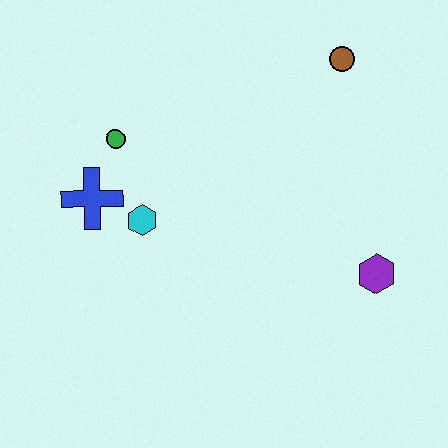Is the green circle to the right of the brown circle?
No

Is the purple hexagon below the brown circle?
Yes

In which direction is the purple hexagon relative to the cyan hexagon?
The purple hexagon is to the right of the cyan hexagon.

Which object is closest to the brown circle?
The purple hexagon is closest to the brown circle.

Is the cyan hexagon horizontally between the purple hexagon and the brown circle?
No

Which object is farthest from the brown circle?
The blue cross is farthest from the brown circle.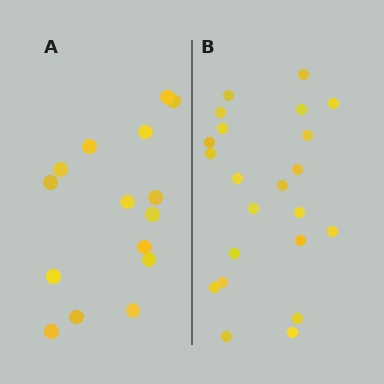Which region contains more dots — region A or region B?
Region B (the right region) has more dots.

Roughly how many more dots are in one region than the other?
Region B has roughly 8 or so more dots than region A.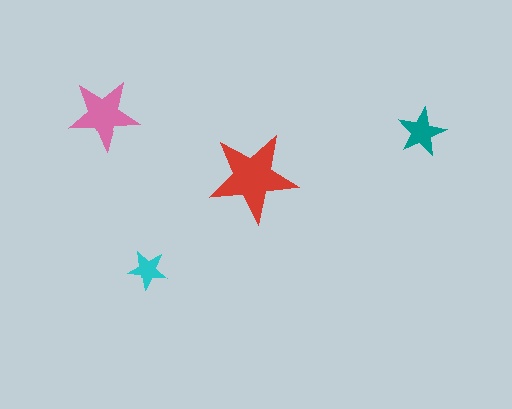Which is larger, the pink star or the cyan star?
The pink one.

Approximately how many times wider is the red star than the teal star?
About 2 times wider.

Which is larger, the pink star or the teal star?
The pink one.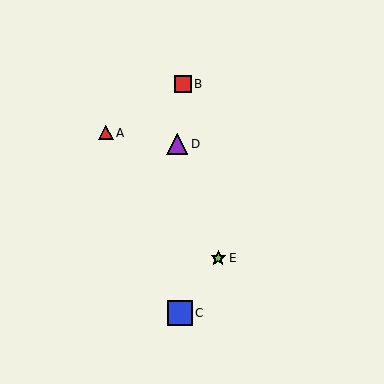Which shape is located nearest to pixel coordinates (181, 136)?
The purple triangle (labeled D) at (177, 144) is nearest to that location.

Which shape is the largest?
The blue square (labeled C) is the largest.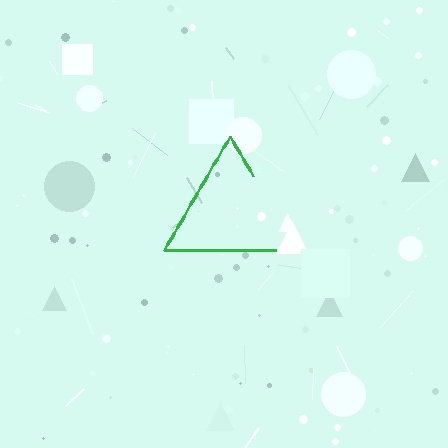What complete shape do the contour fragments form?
The contour fragments form a triangle.